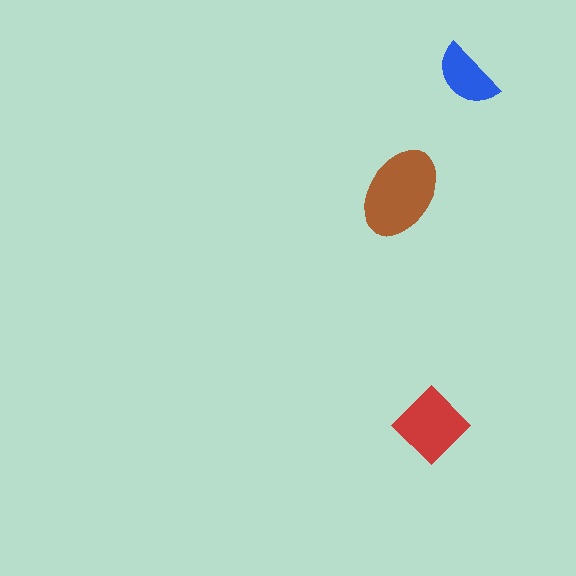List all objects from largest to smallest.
The brown ellipse, the red diamond, the blue semicircle.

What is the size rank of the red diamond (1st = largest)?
2nd.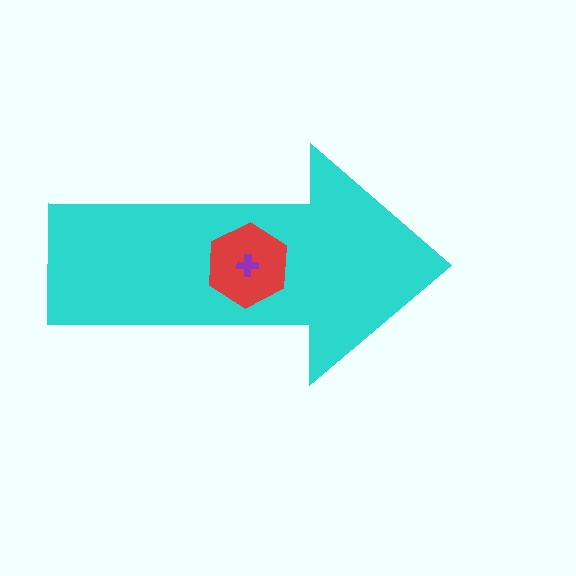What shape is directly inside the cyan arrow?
The red hexagon.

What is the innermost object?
The purple cross.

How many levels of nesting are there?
3.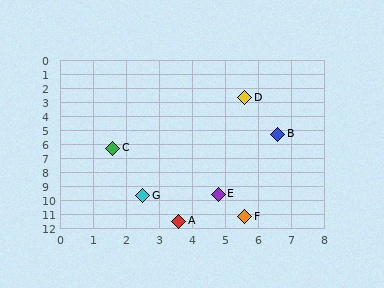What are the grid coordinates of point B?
Point B is at approximately (6.6, 5.3).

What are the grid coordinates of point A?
Point A is at approximately (3.6, 11.5).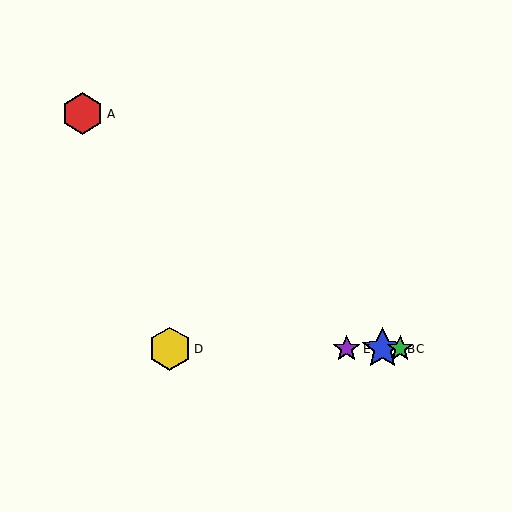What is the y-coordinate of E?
Object E is at y≈349.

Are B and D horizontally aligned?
Yes, both are at y≈349.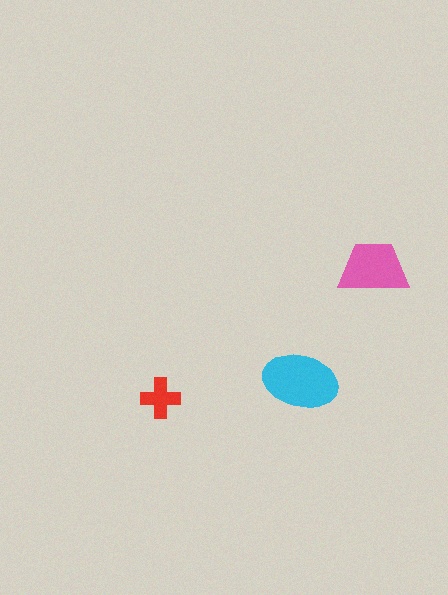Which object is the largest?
The cyan ellipse.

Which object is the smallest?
The red cross.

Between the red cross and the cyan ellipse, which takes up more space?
The cyan ellipse.